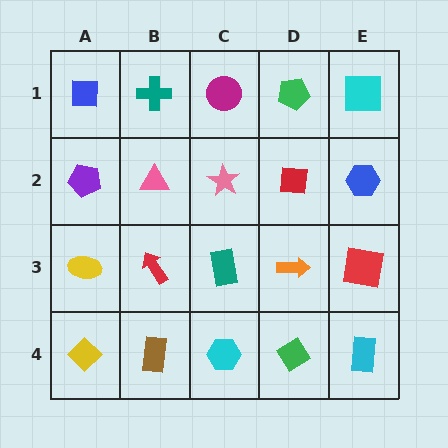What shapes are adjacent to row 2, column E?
A cyan square (row 1, column E), a red square (row 3, column E), a red square (row 2, column D).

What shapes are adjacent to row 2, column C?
A magenta circle (row 1, column C), a teal rectangle (row 3, column C), a pink triangle (row 2, column B), a red square (row 2, column D).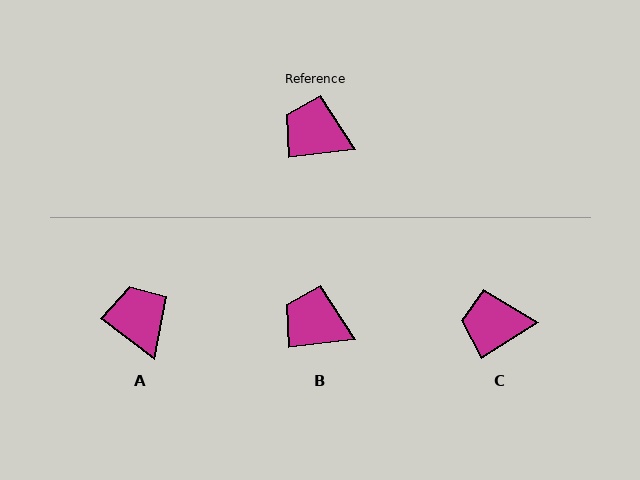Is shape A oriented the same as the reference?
No, it is off by about 44 degrees.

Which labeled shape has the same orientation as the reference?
B.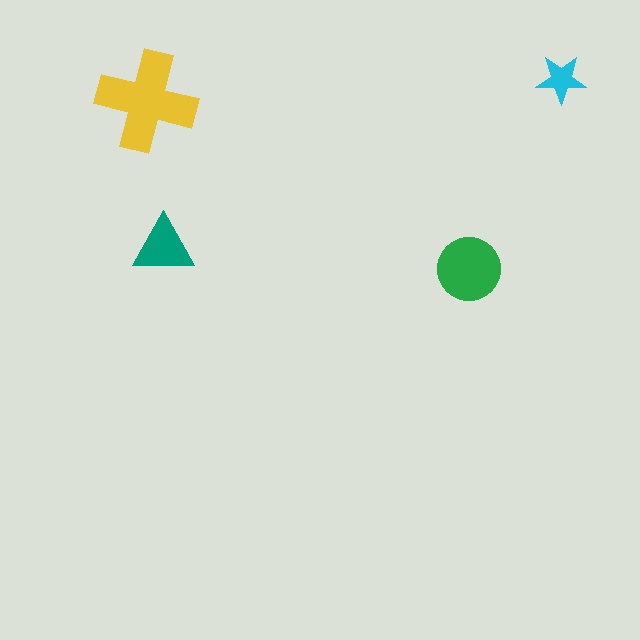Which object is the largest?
The yellow cross.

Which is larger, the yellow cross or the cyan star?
The yellow cross.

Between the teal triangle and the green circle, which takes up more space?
The green circle.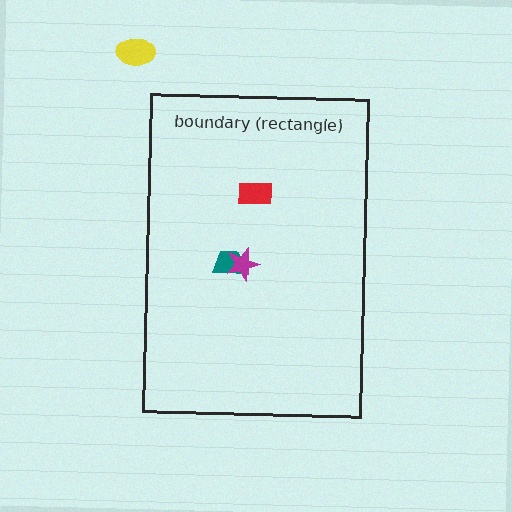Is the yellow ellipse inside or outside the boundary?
Outside.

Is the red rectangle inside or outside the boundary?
Inside.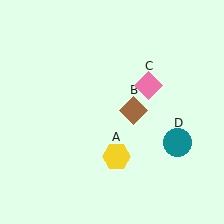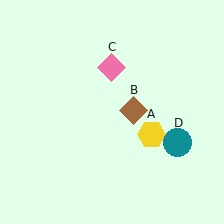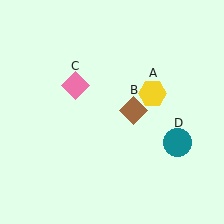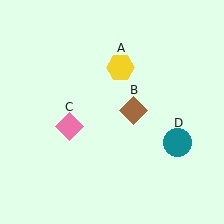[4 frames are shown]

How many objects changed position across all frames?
2 objects changed position: yellow hexagon (object A), pink diamond (object C).